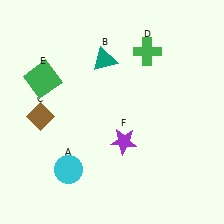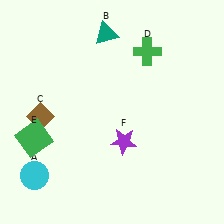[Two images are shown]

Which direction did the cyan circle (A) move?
The cyan circle (A) moved left.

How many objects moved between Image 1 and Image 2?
3 objects moved between the two images.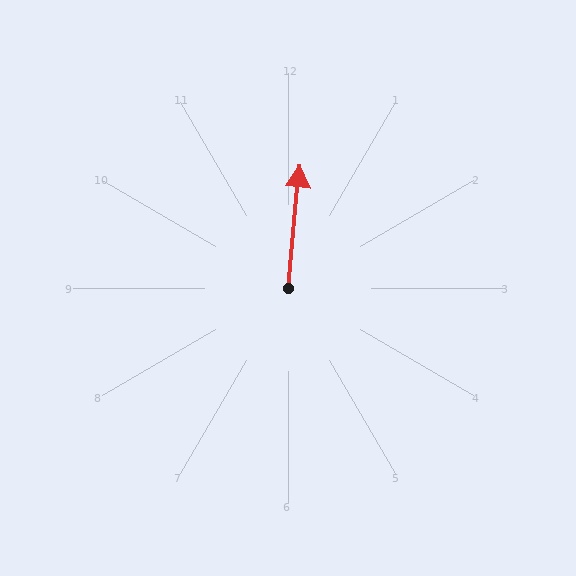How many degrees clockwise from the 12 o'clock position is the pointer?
Approximately 6 degrees.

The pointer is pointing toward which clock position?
Roughly 12 o'clock.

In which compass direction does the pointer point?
North.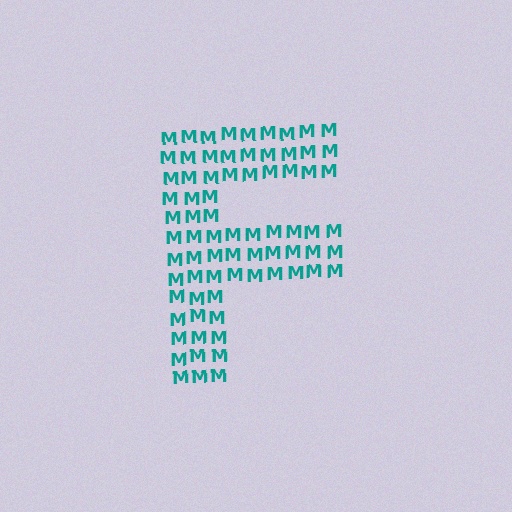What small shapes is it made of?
It is made of small letter M's.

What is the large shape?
The large shape is the letter F.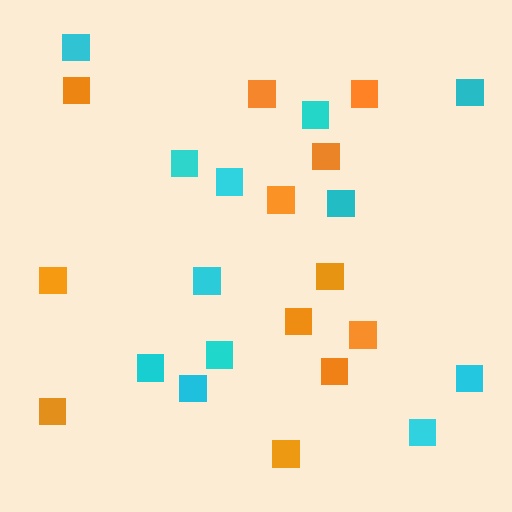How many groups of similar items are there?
There are 2 groups: one group of cyan squares (12) and one group of orange squares (12).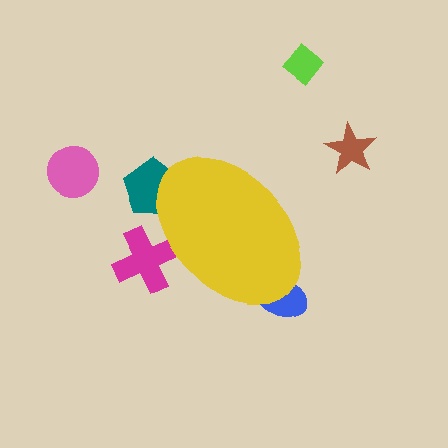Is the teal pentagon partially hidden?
Yes, the teal pentagon is partially hidden behind the yellow ellipse.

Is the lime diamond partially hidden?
No, the lime diamond is fully visible.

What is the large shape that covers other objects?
A yellow ellipse.